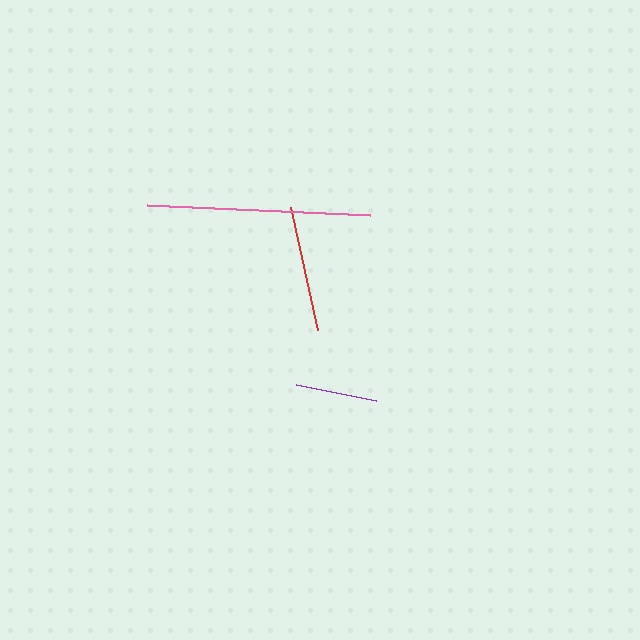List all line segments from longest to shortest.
From longest to shortest: pink, red, purple.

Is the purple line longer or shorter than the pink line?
The pink line is longer than the purple line.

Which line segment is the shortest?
The purple line is the shortest at approximately 81 pixels.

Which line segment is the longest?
The pink line is the longest at approximately 223 pixels.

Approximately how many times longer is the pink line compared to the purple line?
The pink line is approximately 2.7 times the length of the purple line.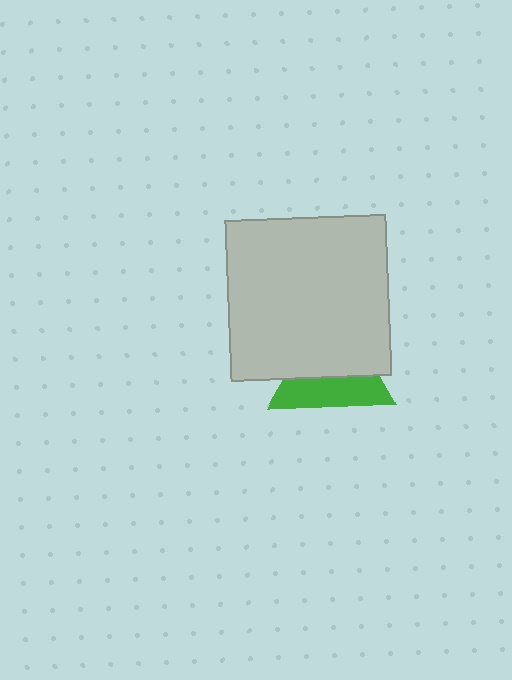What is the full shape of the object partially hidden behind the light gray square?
The partially hidden object is a green triangle.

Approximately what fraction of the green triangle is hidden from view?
Roughly 57% of the green triangle is hidden behind the light gray square.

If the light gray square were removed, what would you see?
You would see the complete green triangle.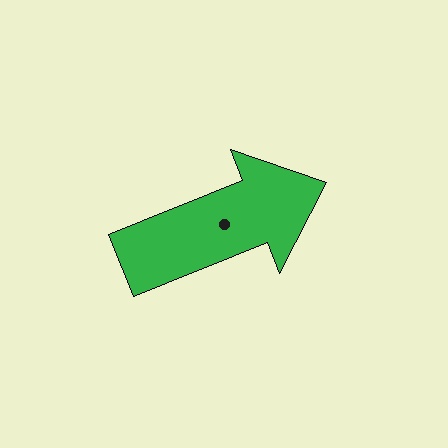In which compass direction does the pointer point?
East.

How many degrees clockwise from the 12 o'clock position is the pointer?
Approximately 68 degrees.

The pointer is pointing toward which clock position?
Roughly 2 o'clock.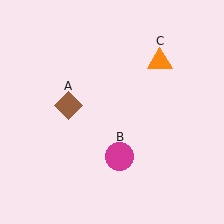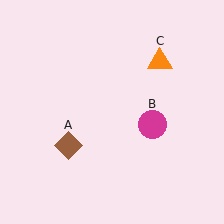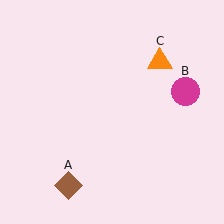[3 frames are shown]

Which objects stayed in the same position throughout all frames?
Orange triangle (object C) remained stationary.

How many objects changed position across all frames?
2 objects changed position: brown diamond (object A), magenta circle (object B).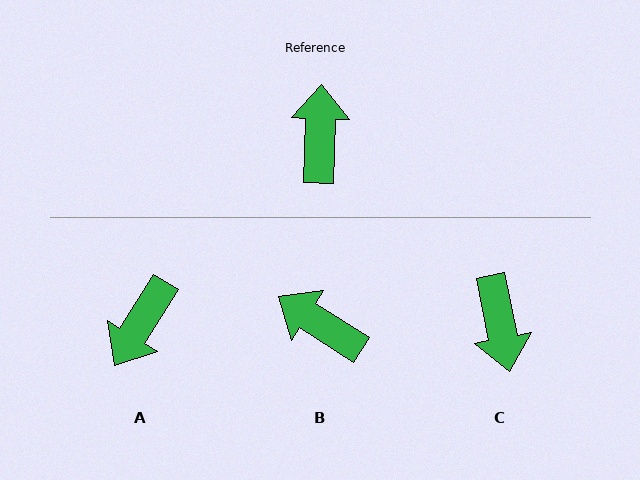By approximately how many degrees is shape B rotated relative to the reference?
Approximately 59 degrees counter-clockwise.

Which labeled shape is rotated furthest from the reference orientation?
C, about 167 degrees away.